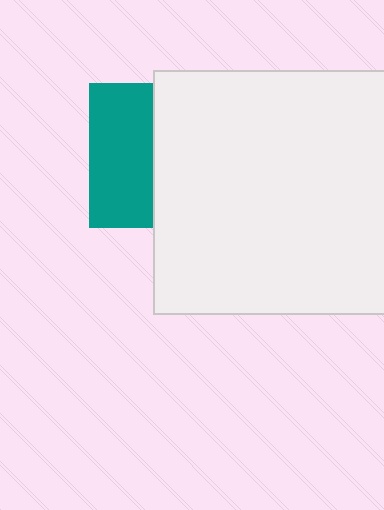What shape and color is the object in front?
The object in front is a white square.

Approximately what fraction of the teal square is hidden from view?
Roughly 56% of the teal square is hidden behind the white square.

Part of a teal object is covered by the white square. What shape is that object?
It is a square.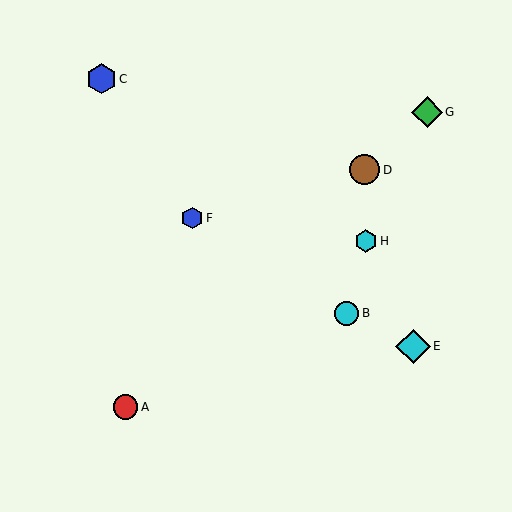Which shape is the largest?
The cyan diamond (labeled E) is the largest.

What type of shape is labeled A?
Shape A is a red circle.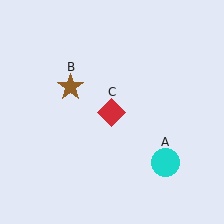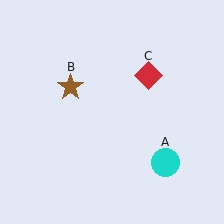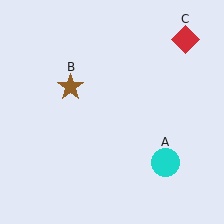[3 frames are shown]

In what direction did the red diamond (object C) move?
The red diamond (object C) moved up and to the right.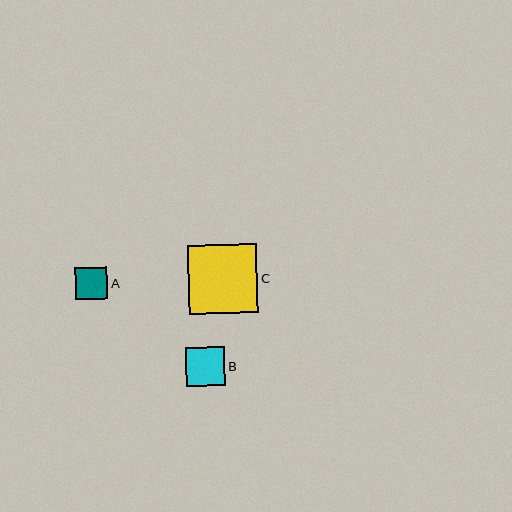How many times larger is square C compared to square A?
Square C is approximately 2.2 times the size of square A.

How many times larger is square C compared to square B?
Square C is approximately 1.8 times the size of square B.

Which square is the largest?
Square C is the largest with a size of approximately 69 pixels.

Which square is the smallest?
Square A is the smallest with a size of approximately 32 pixels.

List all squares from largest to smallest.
From largest to smallest: C, B, A.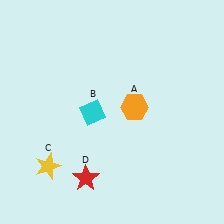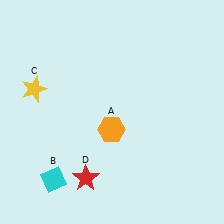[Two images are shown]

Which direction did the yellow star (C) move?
The yellow star (C) moved up.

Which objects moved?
The objects that moved are: the orange hexagon (A), the cyan diamond (B), the yellow star (C).